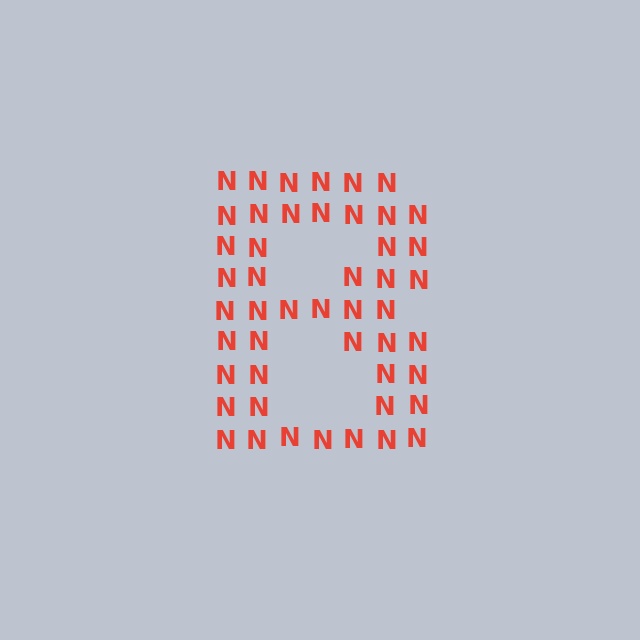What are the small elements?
The small elements are letter N's.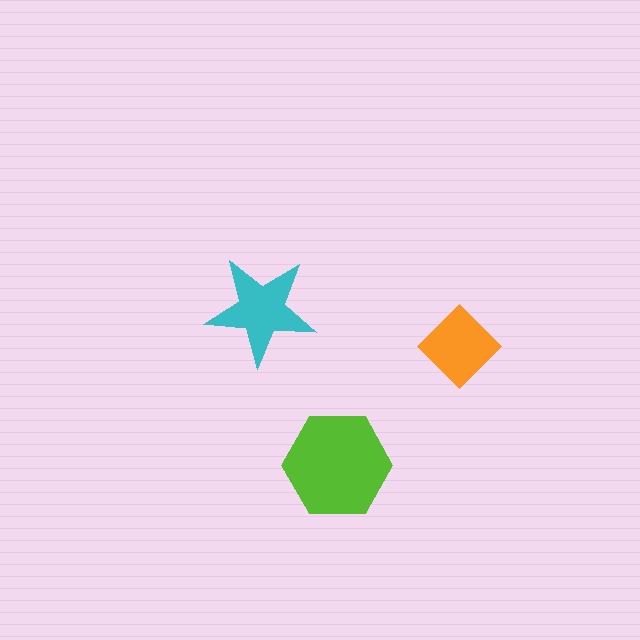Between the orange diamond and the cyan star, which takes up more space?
The cyan star.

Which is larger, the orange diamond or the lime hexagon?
The lime hexagon.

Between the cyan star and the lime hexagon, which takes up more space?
The lime hexagon.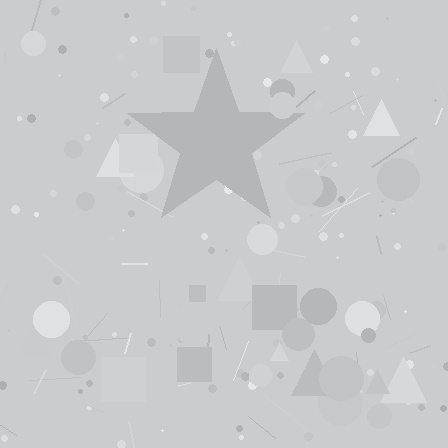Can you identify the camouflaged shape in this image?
The camouflaged shape is a star.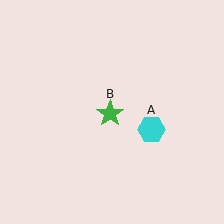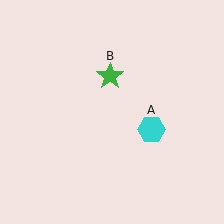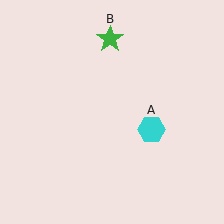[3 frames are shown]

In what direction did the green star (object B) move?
The green star (object B) moved up.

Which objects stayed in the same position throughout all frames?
Cyan hexagon (object A) remained stationary.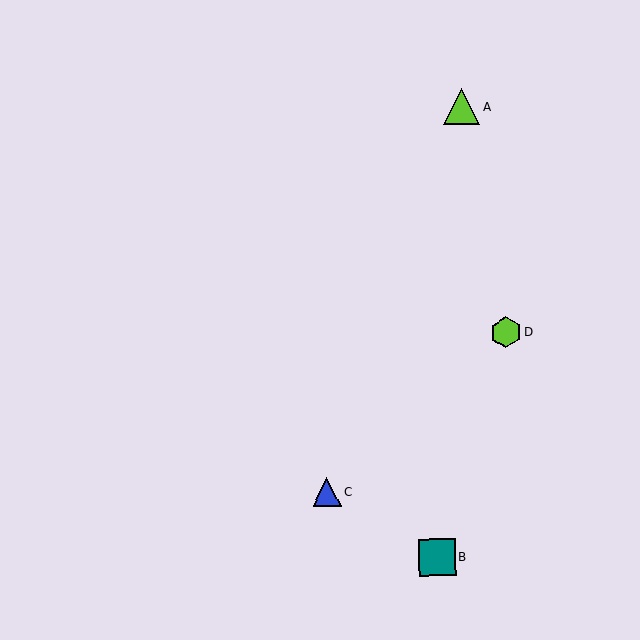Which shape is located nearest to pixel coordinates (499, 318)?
The lime hexagon (labeled D) at (506, 332) is nearest to that location.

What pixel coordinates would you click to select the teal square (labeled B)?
Click at (437, 557) to select the teal square B.